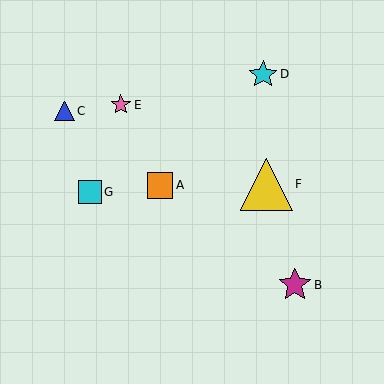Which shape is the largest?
The yellow triangle (labeled F) is the largest.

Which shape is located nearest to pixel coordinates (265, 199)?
The yellow triangle (labeled F) at (267, 184) is nearest to that location.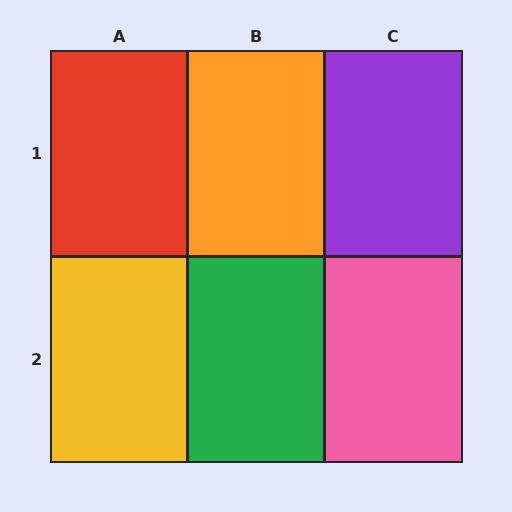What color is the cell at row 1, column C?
Purple.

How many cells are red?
1 cell is red.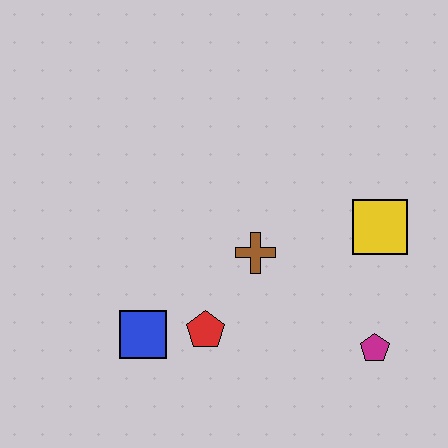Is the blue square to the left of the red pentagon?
Yes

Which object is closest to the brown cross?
The red pentagon is closest to the brown cross.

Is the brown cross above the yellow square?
No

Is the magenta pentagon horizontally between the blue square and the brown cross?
No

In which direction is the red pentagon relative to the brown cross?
The red pentagon is below the brown cross.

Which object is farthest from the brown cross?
The magenta pentagon is farthest from the brown cross.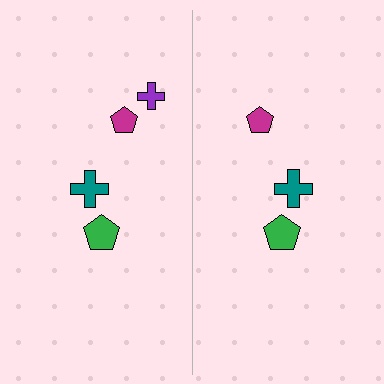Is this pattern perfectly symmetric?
No, the pattern is not perfectly symmetric. A purple cross is missing from the right side.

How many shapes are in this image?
There are 7 shapes in this image.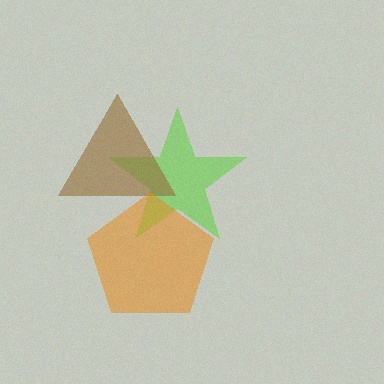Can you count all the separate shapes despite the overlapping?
Yes, there are 3 separate shapes.